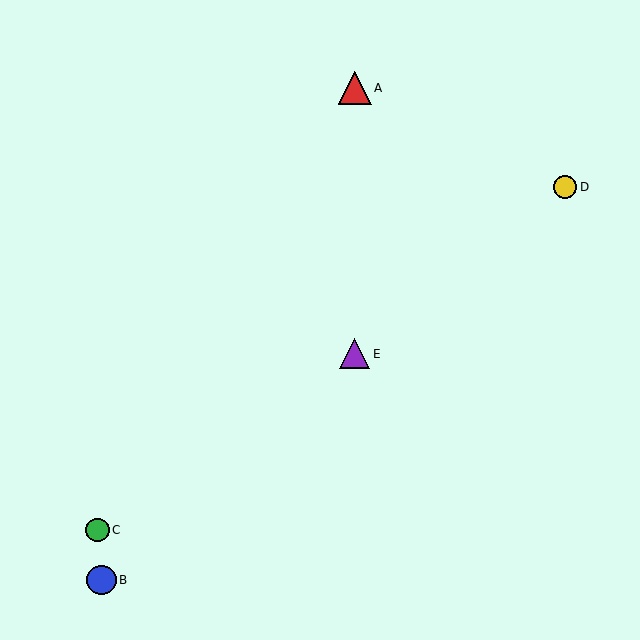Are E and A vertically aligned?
Yes, both are at x≈355.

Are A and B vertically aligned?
No, A is at x≈355 and B is at x≈101.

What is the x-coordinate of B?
Object B is at x≈101.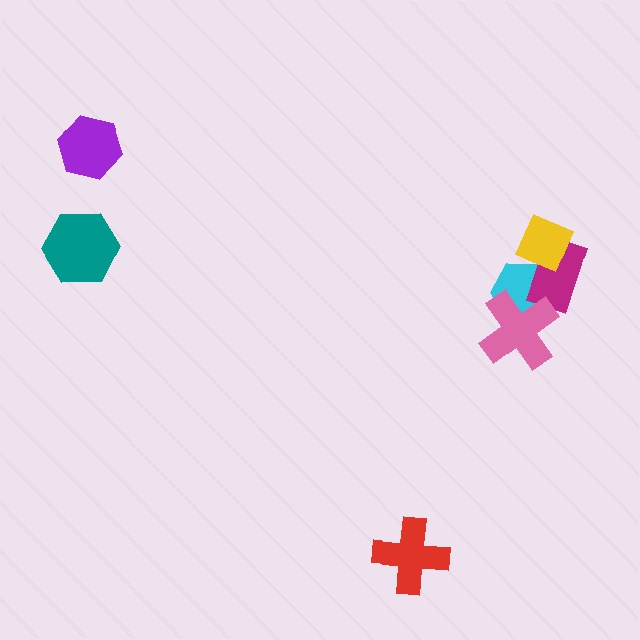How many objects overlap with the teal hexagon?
0 objects overlap with the teal hexagon.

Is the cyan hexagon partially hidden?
Yes, it is partially covered by another shape.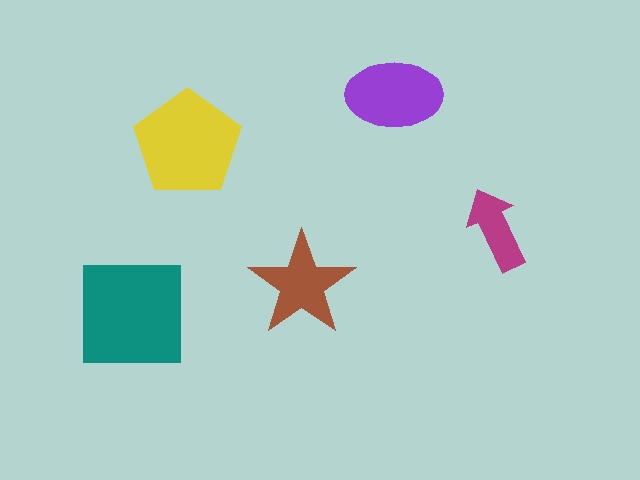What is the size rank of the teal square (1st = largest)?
1st.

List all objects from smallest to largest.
The magenta arrow, the brown star, the purple ellipse, the yellow pentagon, the teal square.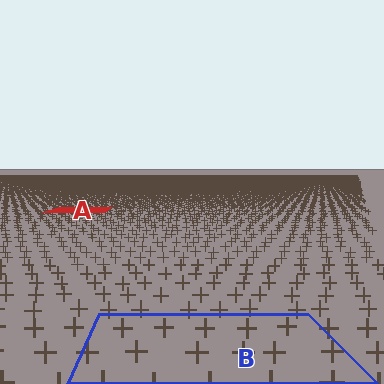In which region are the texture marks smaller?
The texture marks are smaller in region A, because it is farther away.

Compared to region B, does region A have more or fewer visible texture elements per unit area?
Region A has more texture elements per unit area — they are packed more densely because it is farther away.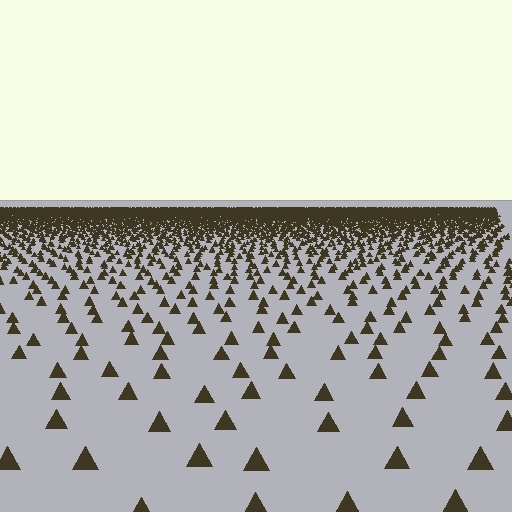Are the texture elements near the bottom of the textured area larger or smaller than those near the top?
Larger. Near the bottom, elements are closer to the viewer and appear at a bigger on-screen size.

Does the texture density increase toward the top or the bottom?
Density increases toward the top.